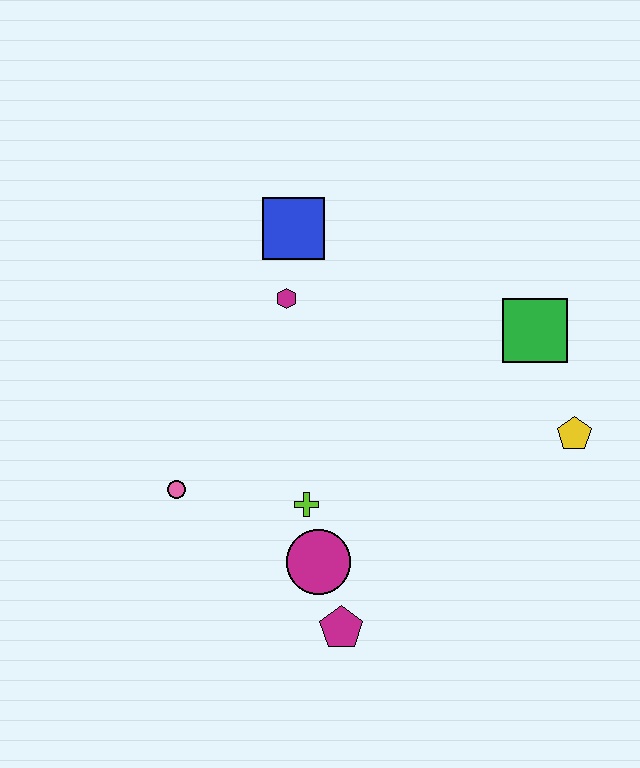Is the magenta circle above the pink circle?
No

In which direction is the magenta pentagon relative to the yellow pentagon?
The magenta pentagon is to the left of the yellow pentagon.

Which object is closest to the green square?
The yellow pentagon is closest to the green square.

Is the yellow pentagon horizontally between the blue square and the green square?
No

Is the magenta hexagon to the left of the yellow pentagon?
Yes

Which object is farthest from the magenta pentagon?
The blue square is farthest from the magenta pentagon.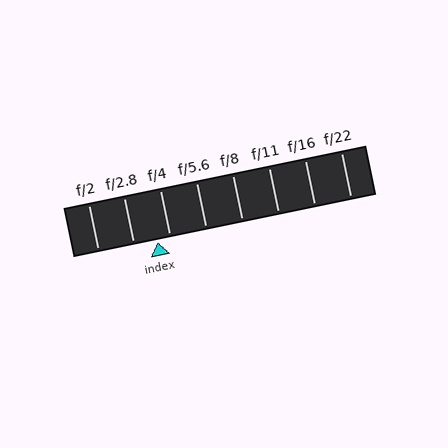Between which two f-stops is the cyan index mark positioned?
The index mark is between f/2.8 and f/4.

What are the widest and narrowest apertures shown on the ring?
The widest aperture shown is f/2 and the narrowest is f/22.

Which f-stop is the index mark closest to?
The index mark is closest to f/4.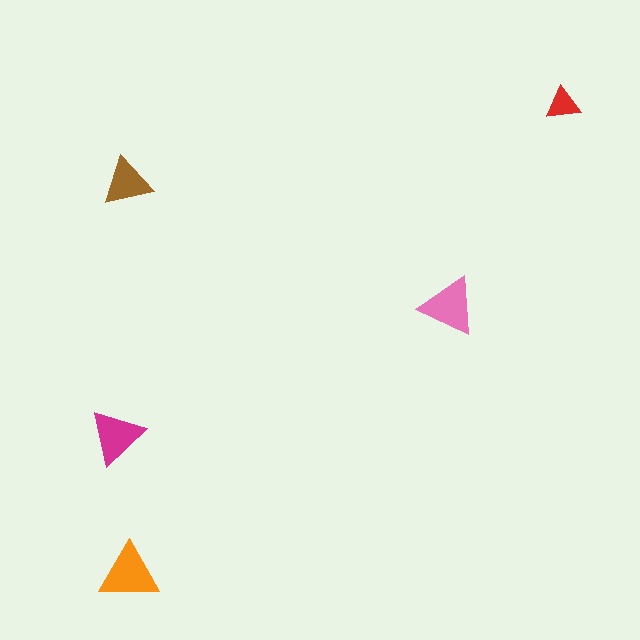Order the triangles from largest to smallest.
the orange one, the pink one, the magenta one, the brown one, the red one.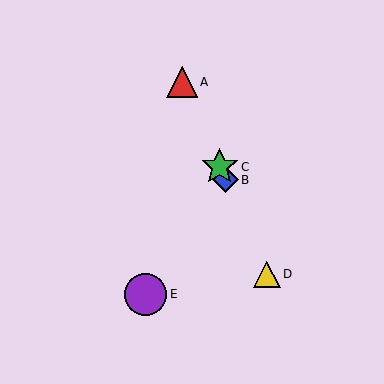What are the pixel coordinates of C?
Object C is at (220, 167).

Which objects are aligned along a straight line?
Objects A, B, C, D are aligned along a straight line.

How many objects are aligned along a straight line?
4 objects (A, B, C, D) are aligned along a straight line.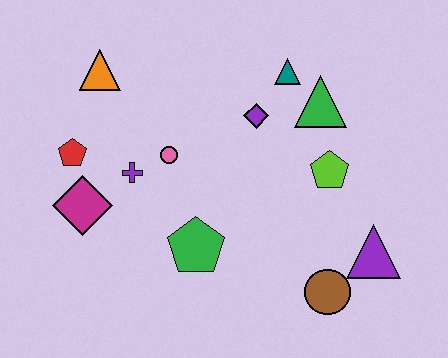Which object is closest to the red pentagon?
The magenta diamond is closest to the red pentagon.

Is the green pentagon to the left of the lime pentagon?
Yes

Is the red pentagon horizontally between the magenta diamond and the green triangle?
No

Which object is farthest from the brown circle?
The orange triangle is farthest from the brown circle.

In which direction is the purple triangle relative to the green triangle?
The purple triangle is below the green triangle.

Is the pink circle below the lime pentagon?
No